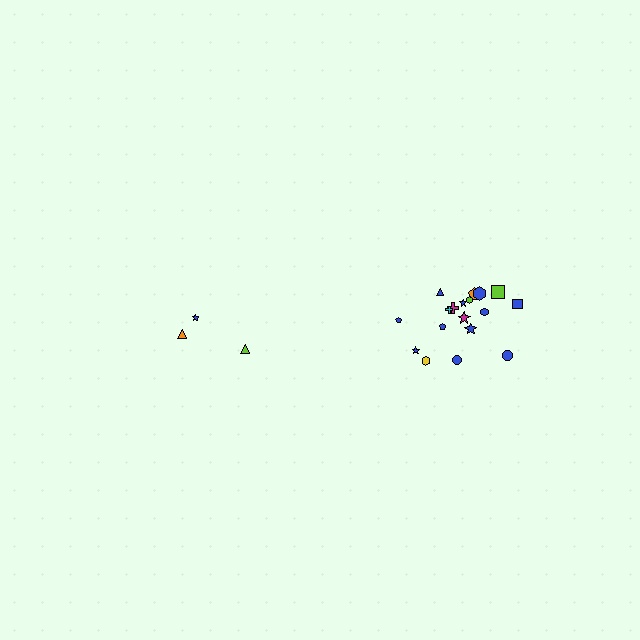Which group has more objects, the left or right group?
The right group.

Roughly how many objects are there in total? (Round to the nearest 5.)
Roughly 20 objects in total.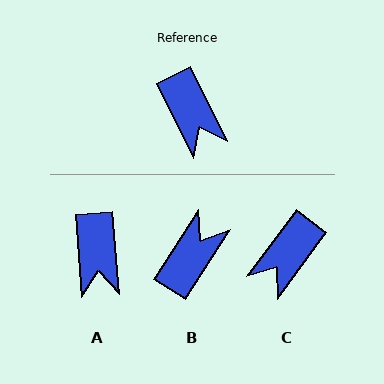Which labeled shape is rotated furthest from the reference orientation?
B, about 121 degrees away.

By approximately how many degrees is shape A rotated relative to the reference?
Approximately 22 degrees clockwise.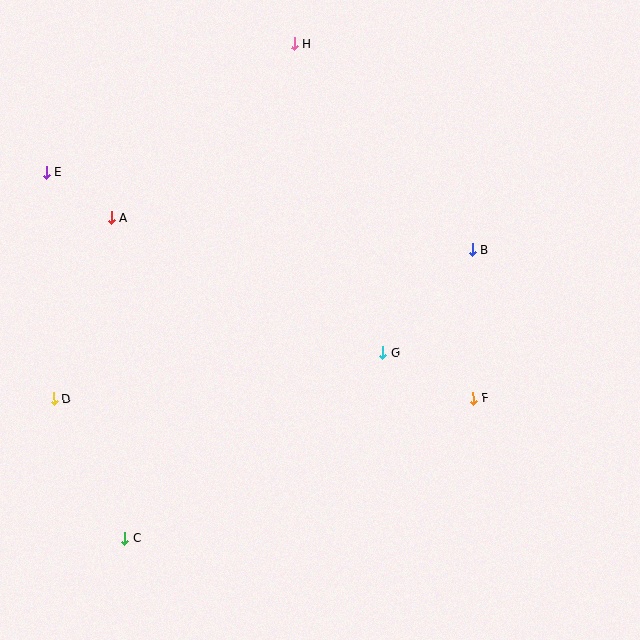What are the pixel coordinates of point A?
Point A is at (111, 218).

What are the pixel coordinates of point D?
Point D is at (54, 399).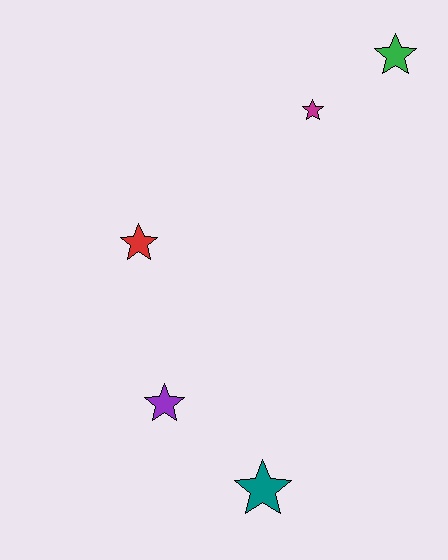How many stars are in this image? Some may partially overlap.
There are 5 stars.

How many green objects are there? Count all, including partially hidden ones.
There is 1 green object.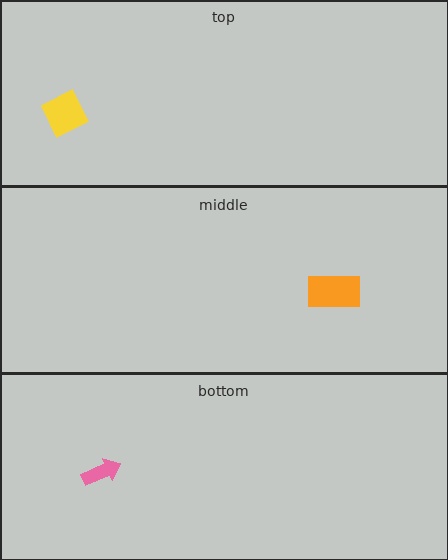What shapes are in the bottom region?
The pink arrow.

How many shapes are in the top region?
1.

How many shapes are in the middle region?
1.